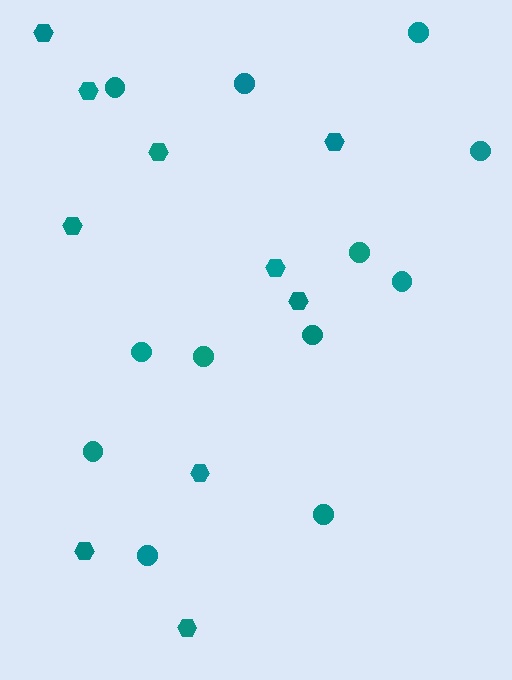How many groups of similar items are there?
There are 2 groups: one group of circles (12) and one group of hexagons (10).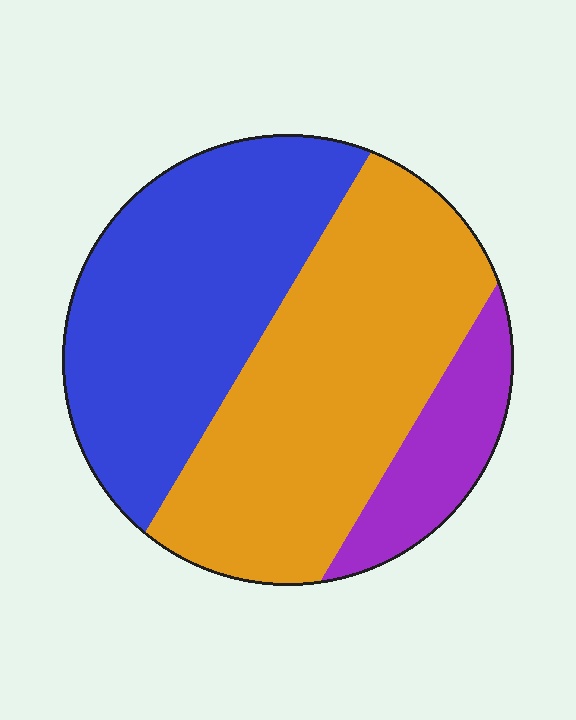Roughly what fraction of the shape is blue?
Blue takes up about two fifths (2/5) of the shape.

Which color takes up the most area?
Orange, at roughly 45%.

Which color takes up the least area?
Purple, at roughly 15%.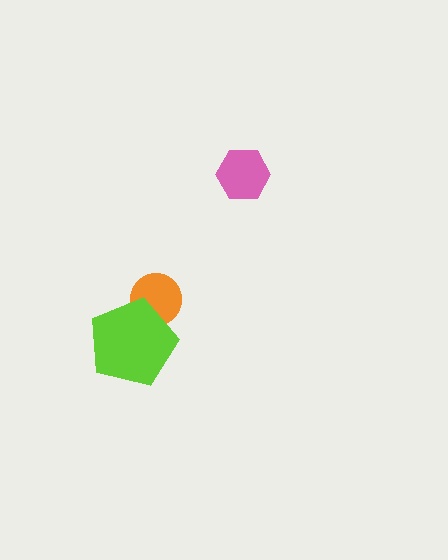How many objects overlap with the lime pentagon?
1 object overlaps with the lime pentagon.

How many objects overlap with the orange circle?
1 object overlaps with the orange circle.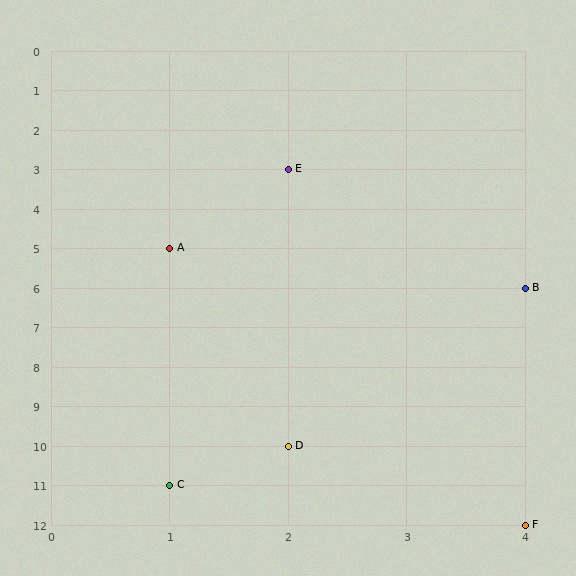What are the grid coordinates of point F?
Point F is at grid coordinates (4, 12).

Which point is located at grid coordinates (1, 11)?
Point C is at (1, 11).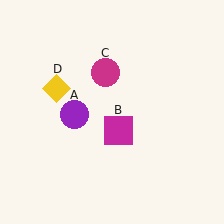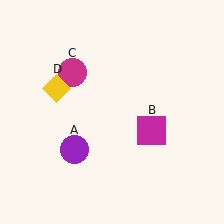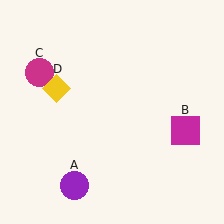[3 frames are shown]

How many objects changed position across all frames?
3 objects changed position: purple circle (object A), magenta square (object B), magenta circle (object C).